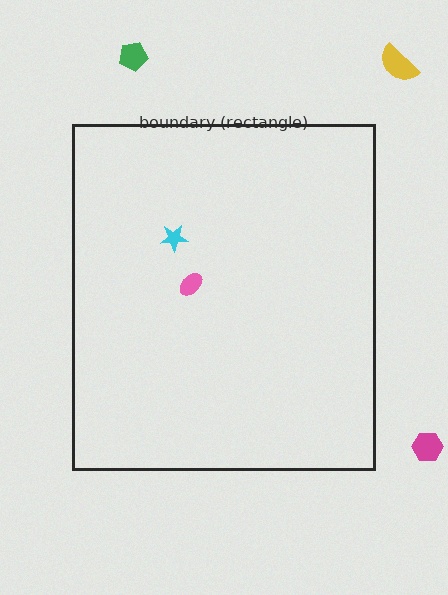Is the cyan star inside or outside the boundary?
Inside.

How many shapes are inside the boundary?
2 inside, 3 outside.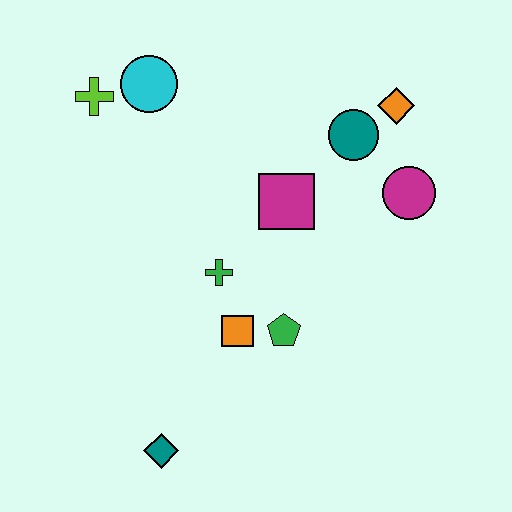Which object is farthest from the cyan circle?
The teal diamond is farthest from the cyan circle.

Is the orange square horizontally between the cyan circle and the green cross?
No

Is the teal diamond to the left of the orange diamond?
Yes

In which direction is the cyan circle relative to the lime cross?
The cyan circle is to the right of the lime cross.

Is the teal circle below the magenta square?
No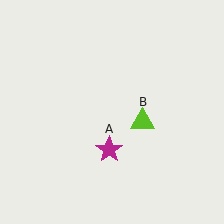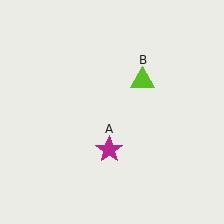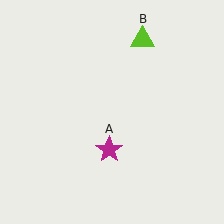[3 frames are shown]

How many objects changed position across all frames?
1 object changed position: lime triangle (object B).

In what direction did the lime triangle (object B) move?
The lime triangle (object B) moved up.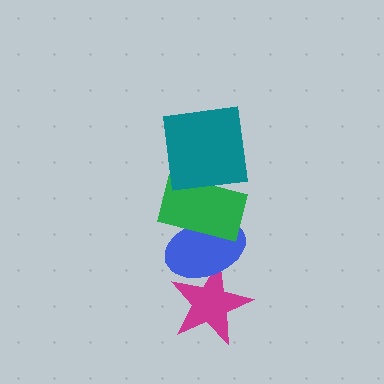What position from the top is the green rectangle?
The green rectangle is 2nd from the top.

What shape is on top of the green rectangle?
The teal square is on top of the green rectangle.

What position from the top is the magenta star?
The magenta star is 4th from the top.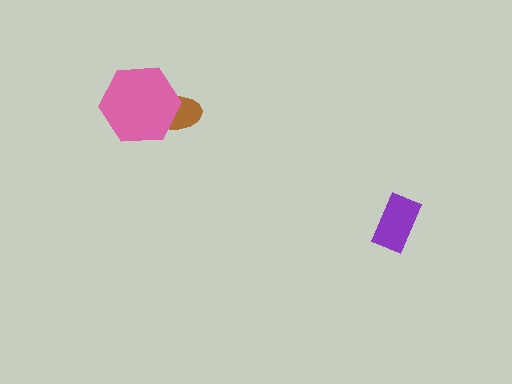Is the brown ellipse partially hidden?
Yes, it is partially covered by another shape.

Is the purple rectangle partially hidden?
No, no other shape covers it.